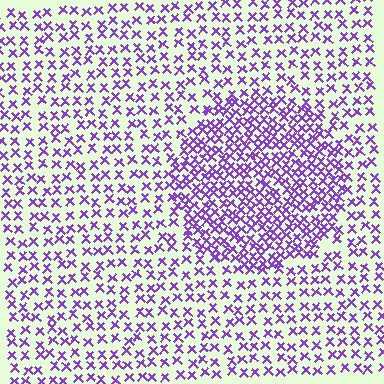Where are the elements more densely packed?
The elements are more densely packed inside the circle boundary.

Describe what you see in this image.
The image contains small purple elements arranged at two different densities. A circle-shaped region is visible where the elements are more densely packed than the surrounding area.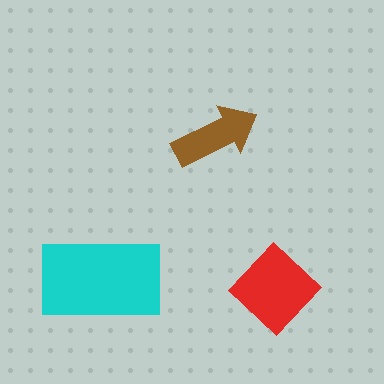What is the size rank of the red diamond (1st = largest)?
2nd.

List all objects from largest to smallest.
The cyan rectangle, the red diamond, the brown arrow.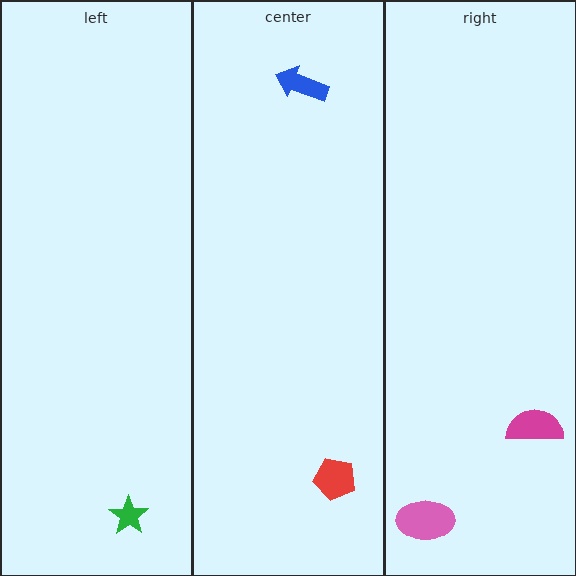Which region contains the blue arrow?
The center region.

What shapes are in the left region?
The green star.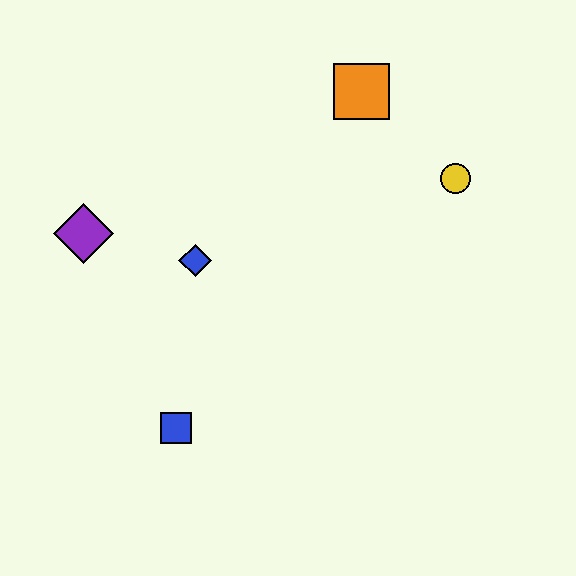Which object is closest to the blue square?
The blue diamond is closest to the blue square.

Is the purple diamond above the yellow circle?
No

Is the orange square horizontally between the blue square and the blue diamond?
No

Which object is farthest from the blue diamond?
The yellow circle is farthest from the blue diamond.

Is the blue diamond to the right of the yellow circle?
No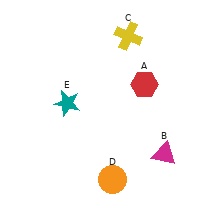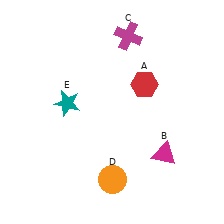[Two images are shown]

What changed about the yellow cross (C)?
In Image 1, C is yellow. In Image 2, it changed to magenta.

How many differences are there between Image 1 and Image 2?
There is 1 difference between the two images.